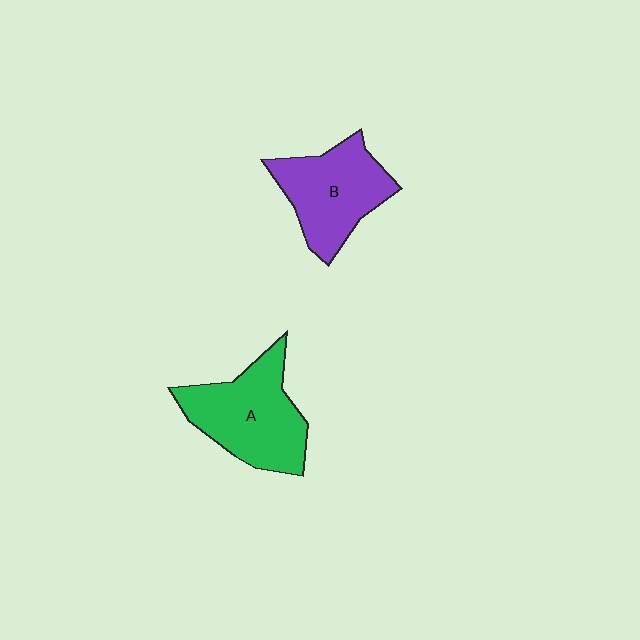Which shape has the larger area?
Shape A (green).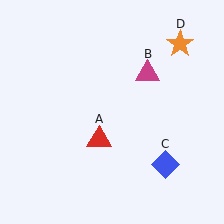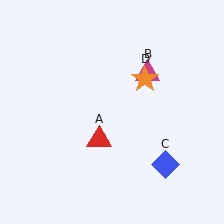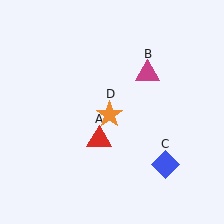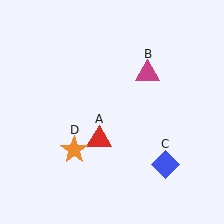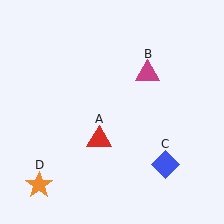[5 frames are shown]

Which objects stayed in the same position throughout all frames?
Red triangle (object A) and magenta triangle (object B) and blue diamond (object C) remained stationary.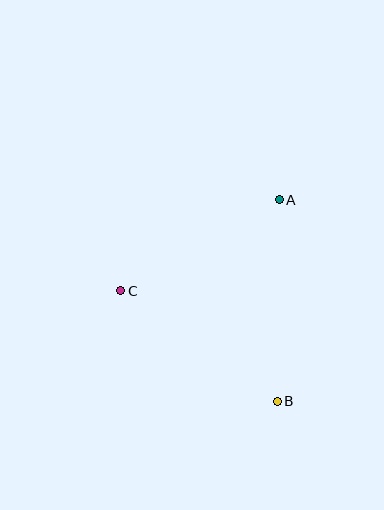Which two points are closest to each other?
Points A and C are closest to each other.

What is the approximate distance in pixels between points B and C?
The distance between B and C is approximately 191 pixels.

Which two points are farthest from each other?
Points A and B are farthest from each other.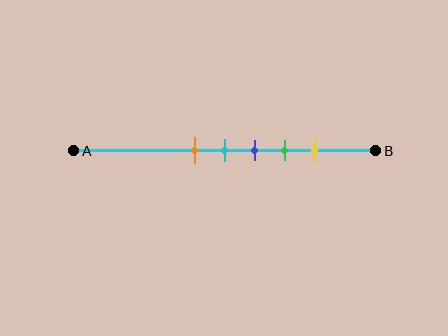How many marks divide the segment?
There are 5 marks dividing the segment.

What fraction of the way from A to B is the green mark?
The green mark is approximately 70% (0.7) of the way from A to B.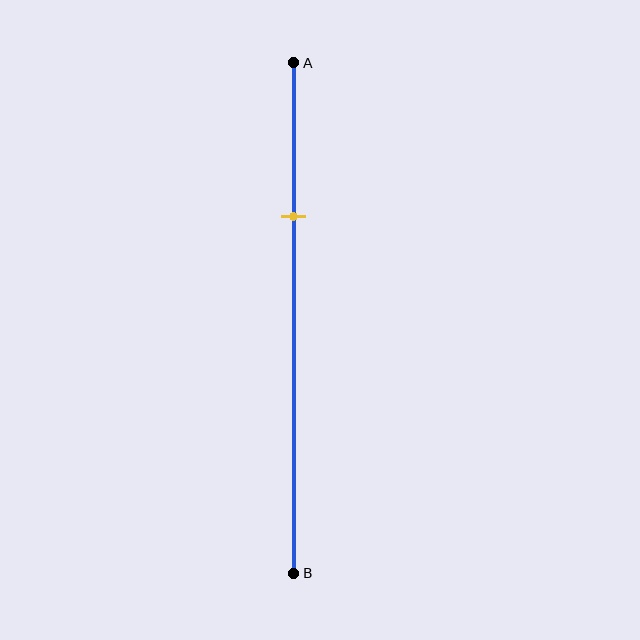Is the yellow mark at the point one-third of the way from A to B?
No, the mark is at about 30% from A, not at the 33% one-third point.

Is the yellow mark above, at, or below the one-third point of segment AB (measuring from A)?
The yellow mark is above the one-third point of segment AB.